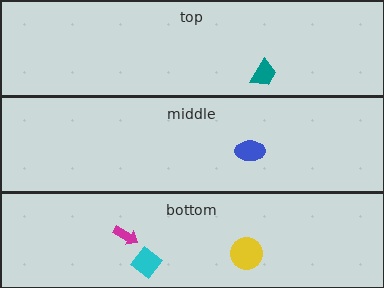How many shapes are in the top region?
1.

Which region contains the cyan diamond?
The bottom region.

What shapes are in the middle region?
The blue ellipse.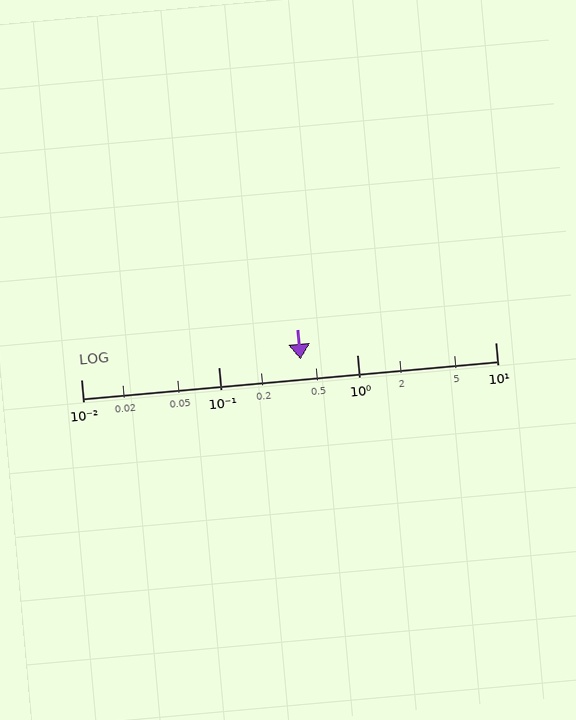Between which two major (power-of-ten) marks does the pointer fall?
The pointer is between 0.1 and 1.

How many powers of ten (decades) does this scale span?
The scale spans 3 decades, from 0.01 to 10.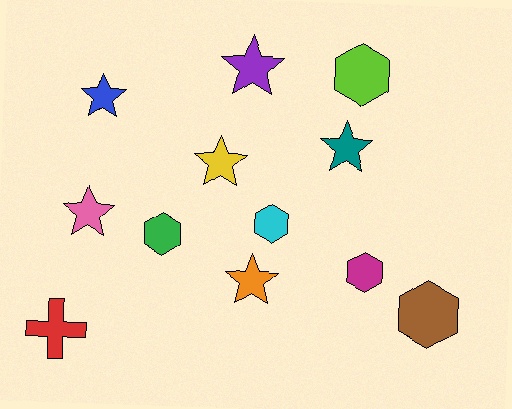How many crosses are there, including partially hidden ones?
There is 1 cross.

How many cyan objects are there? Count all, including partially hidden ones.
There is 1 cyan object.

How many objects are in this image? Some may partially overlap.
There are 12 objects.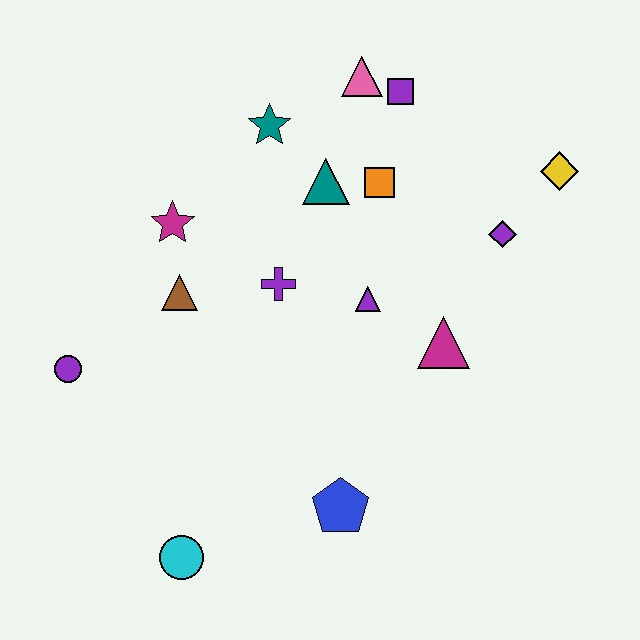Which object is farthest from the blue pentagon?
The pink triangle is farthest from the blue pentagon.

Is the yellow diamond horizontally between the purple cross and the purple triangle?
No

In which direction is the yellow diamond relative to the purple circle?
The yellow diamond is to the right of the purple circle.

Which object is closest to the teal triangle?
The orange square is closest to the teal triangle.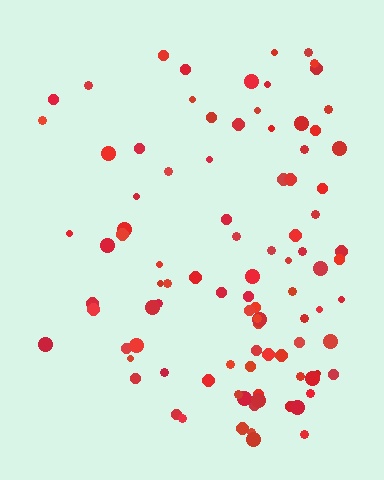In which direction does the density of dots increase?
From left to right, with the right side densest.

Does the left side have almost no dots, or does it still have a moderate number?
Still a moderate number, just noticeably fewer than the right.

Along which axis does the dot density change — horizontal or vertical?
Horizontal.